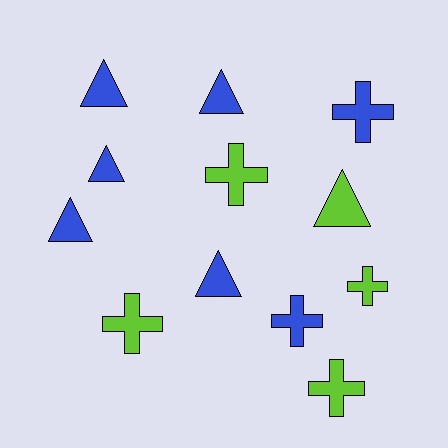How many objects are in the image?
There are 12 objects.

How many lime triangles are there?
There is 1 lime triangle.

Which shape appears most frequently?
Triangle, with 6 objects.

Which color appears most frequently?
Blue, with 7 objects.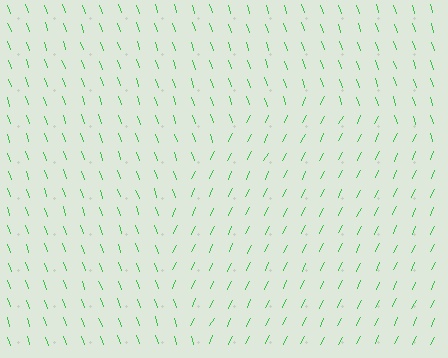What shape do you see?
I see a circle.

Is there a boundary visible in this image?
Yes, there is a texture boundary formed by a change in line orientation.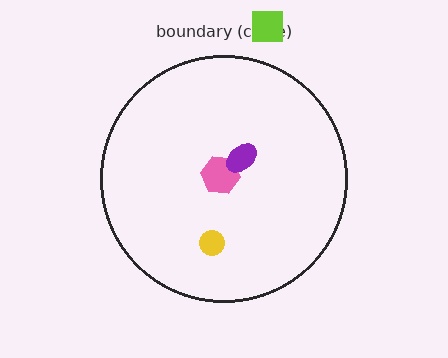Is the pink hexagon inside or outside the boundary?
Inside.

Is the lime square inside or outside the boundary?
Outside.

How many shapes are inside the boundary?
3 inside, 1 outside.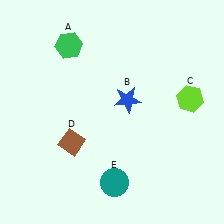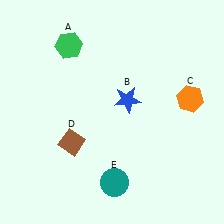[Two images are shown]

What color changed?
The hexagon (C) changed from lime in Image 1 to orange in Image 2.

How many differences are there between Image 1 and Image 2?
There is 1 difference between the two images.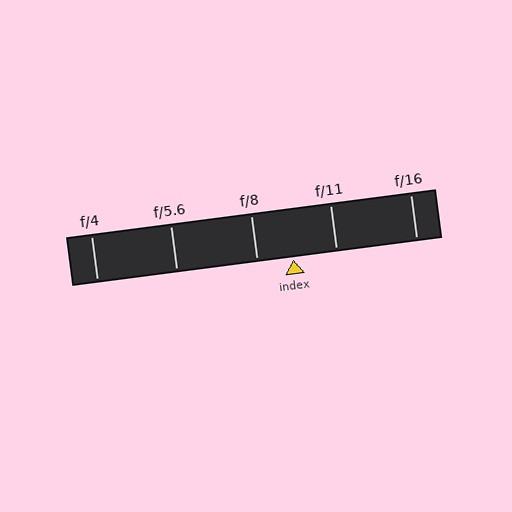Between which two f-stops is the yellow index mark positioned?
The index mark is between f/8 and f/11.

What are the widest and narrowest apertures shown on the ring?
The widest aperture shown is f/4 and the narrowest is f/16.